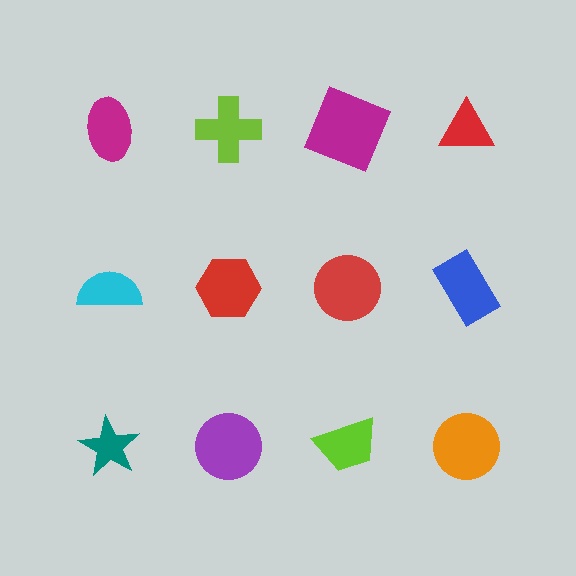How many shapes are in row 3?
4 shapes.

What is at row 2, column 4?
A blue rectangle.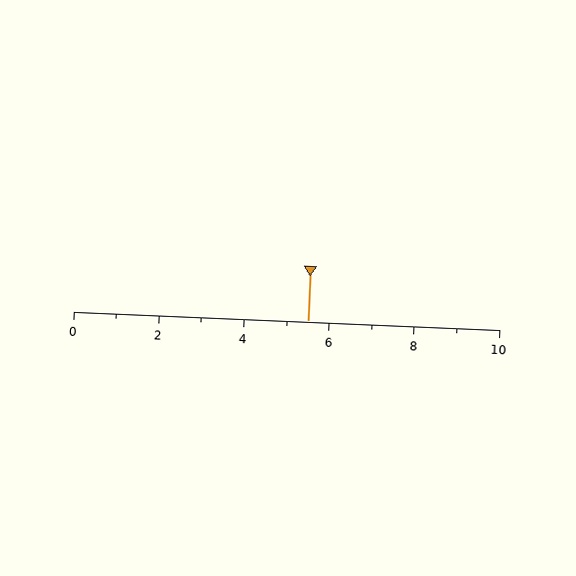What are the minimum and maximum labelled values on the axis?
The axis runs from 0 to 10.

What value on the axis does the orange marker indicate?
The marker indicates approximately 5.5.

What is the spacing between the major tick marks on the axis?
The major ticks are spaced 2 apart.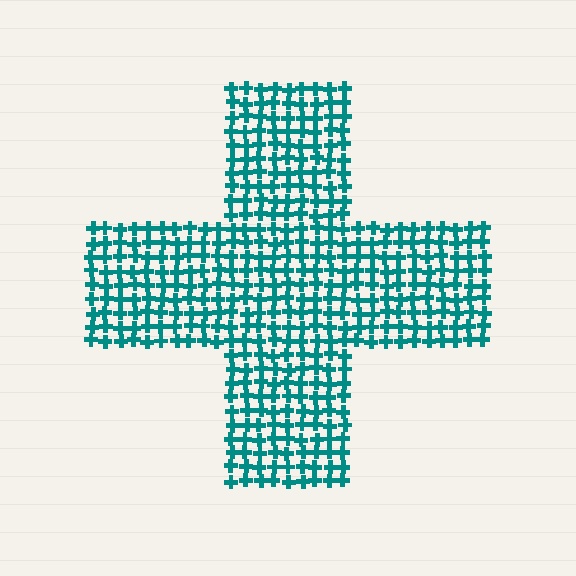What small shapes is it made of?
It is made of small crosses.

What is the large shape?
The large shape is a cross.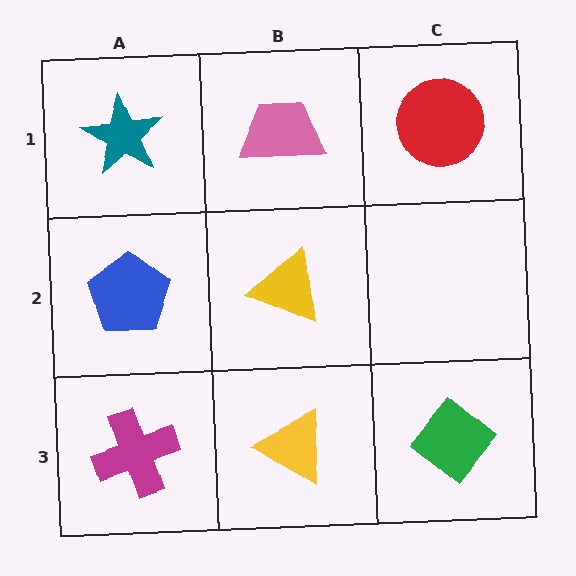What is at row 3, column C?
A green diamond.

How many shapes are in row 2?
2 shapes.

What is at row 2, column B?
A yellow triangle.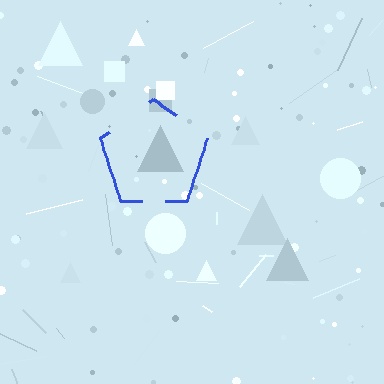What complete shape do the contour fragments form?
The contour fragments form a pentagon.